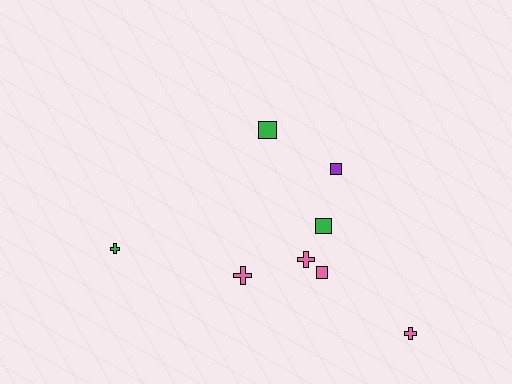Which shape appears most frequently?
Square, with 4 objects.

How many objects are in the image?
There are 8 objects.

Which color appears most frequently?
Pink, with 4 objects.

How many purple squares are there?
There is 1 purple square.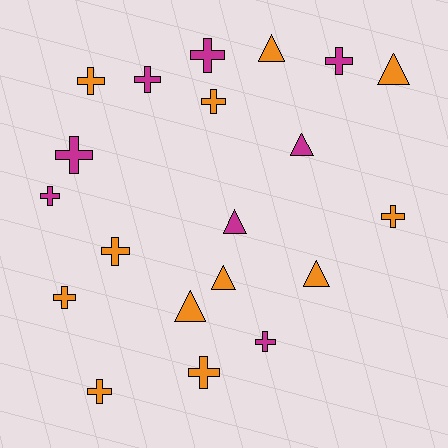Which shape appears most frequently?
Cross, with 13 objects.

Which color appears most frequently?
Orange, with 12 objects.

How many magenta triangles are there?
There are 2 magenta triangles.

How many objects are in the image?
There are 20 objects.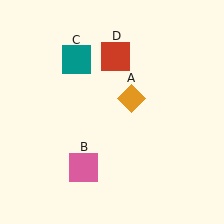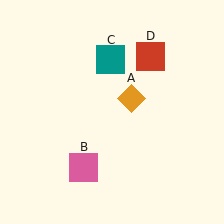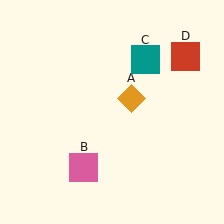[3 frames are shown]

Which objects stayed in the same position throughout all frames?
Orange diamond (object A) and pink square (object B) remained stationary.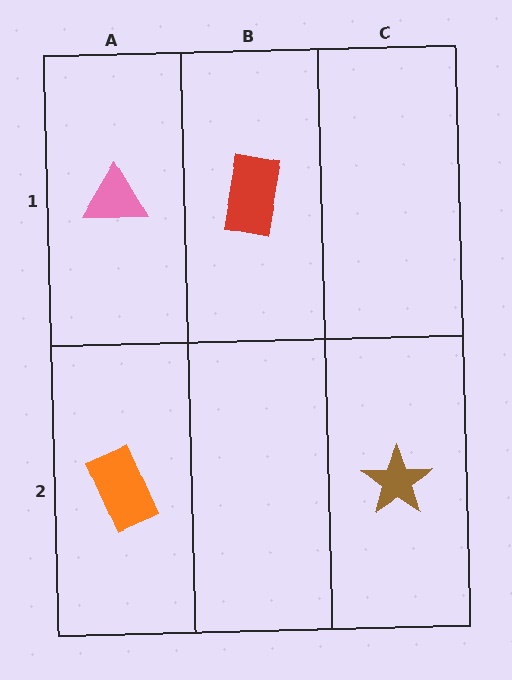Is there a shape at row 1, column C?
No, that cell is empty.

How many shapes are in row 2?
2 shapes.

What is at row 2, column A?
An orange rectangle.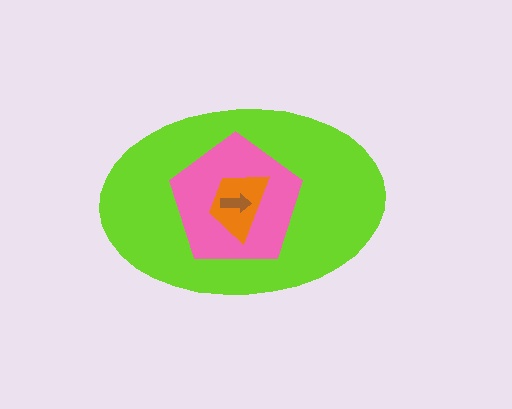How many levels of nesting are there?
4.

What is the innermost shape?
The brown arrow.